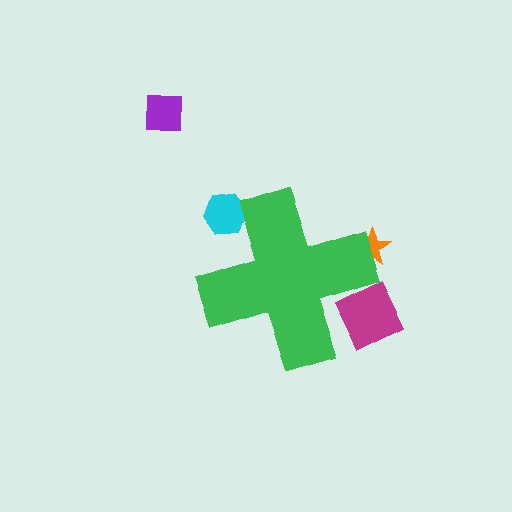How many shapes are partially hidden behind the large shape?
3 shapes are partially hidden.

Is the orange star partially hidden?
Yes, the orange star is partially hidden behind the green cross.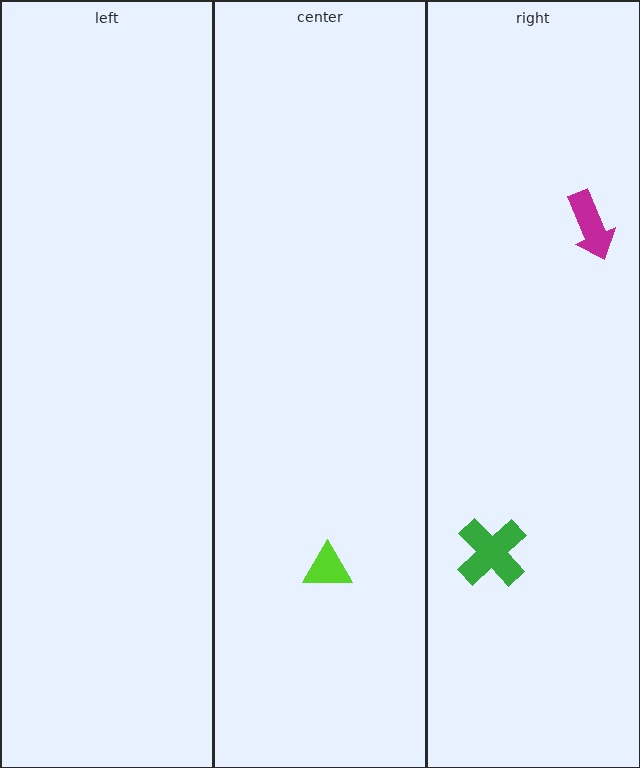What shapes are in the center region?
The lime triangle.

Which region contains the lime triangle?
The center region.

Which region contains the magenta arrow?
The right region.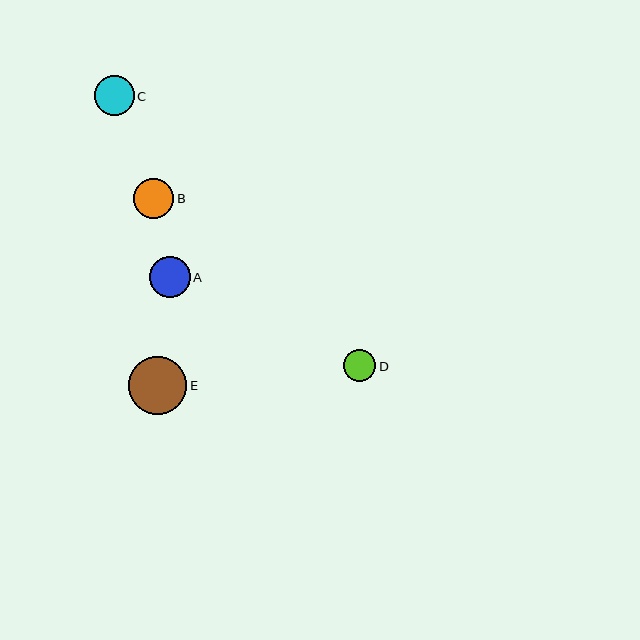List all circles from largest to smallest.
From largest to smallest: E, A, B, C, D.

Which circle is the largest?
Circle E is the largest with a size of approximately 58 pixels.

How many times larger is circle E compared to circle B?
Circle E is approximately 1.4 times the size of circle B.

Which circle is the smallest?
Circle D is the smallest with a size of approximately 32 pixels.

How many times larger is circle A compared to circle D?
Circle A is approximately 1.3 times the size of circle D.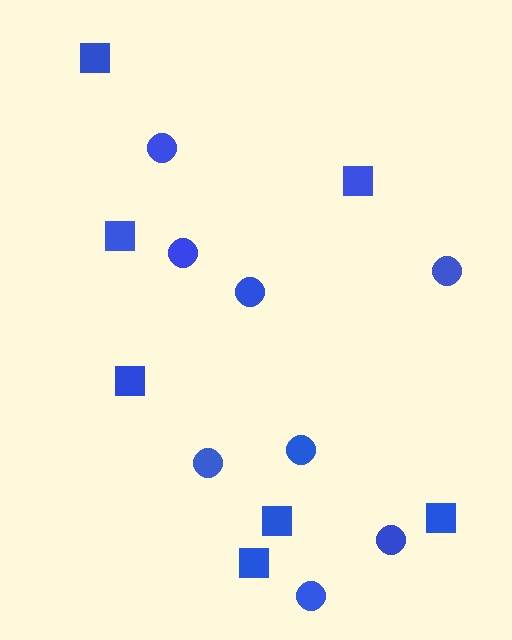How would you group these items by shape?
There are 2 groups: one group of squares (7) and one group of circles (8).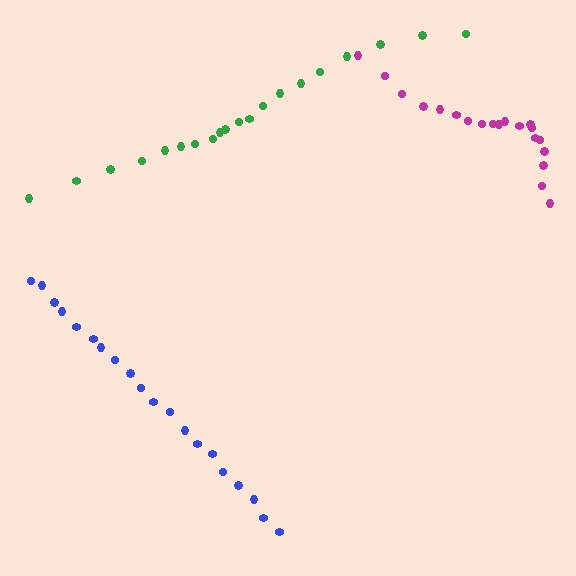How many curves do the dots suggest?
There are 3 distinct paths.